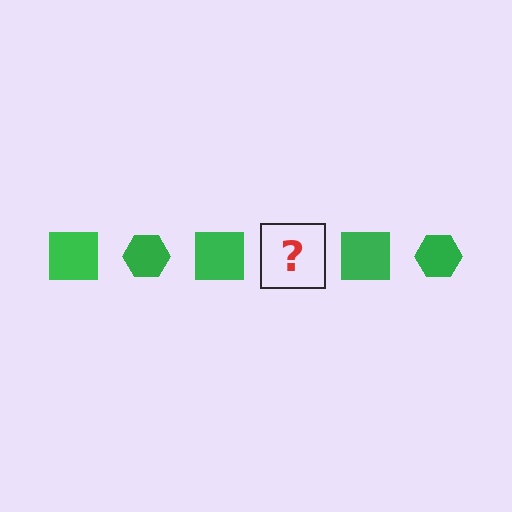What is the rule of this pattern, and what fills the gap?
The rule is that the pattern cycles through square, hexagon shapes in green. The gap should be filled with a green hexagon.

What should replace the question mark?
The question mark should be replaced with a green hexagon.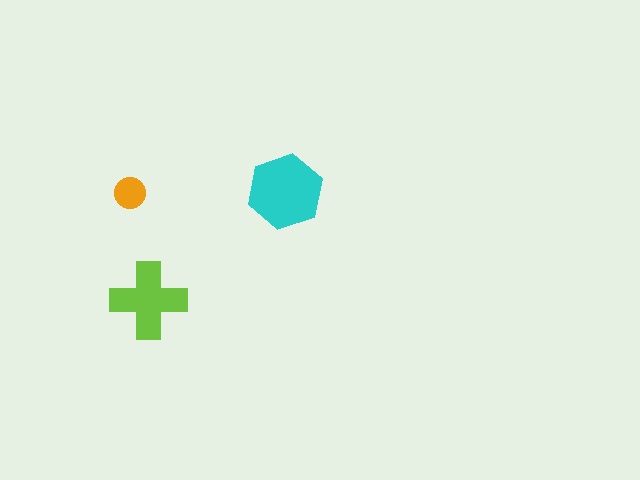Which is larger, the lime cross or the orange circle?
The lime cross.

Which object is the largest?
The cyan hexagon.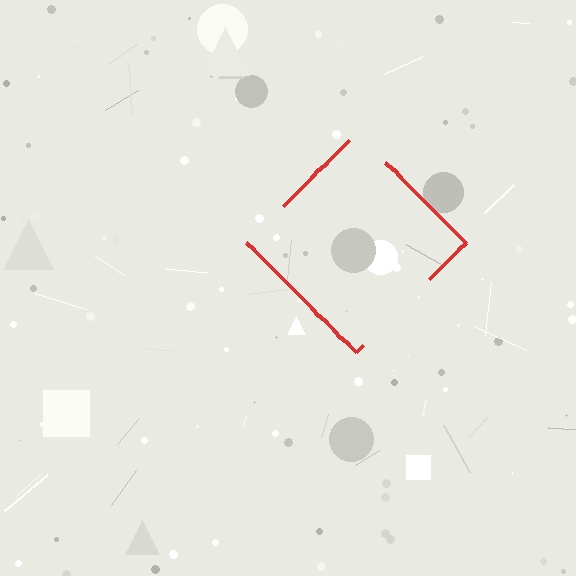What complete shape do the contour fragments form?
The contour fragments form a diamond.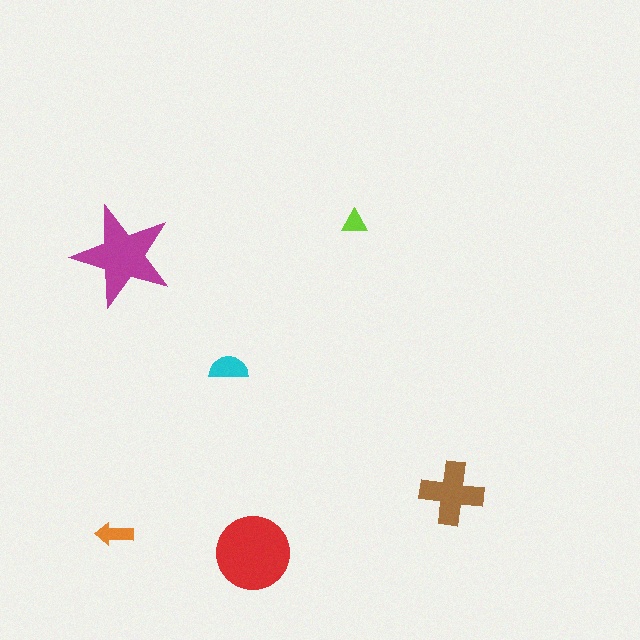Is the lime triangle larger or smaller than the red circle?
Smaller.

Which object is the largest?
The red circle.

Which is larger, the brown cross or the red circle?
The red circle.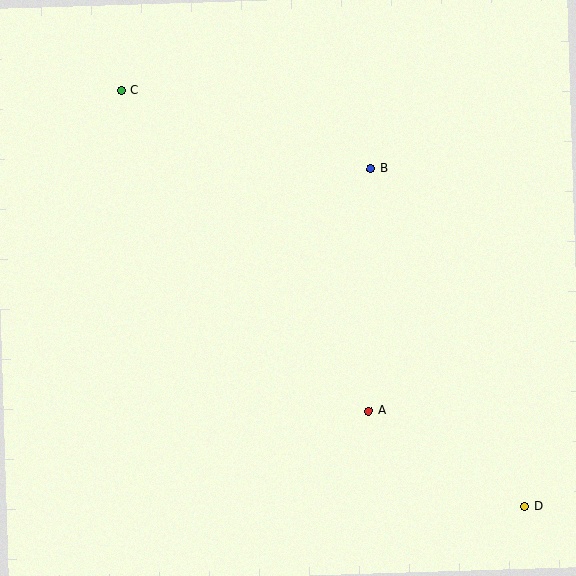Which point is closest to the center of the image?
Point B at (371, 169) is closest to the center.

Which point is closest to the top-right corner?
Point B is closest to the top-right corner.